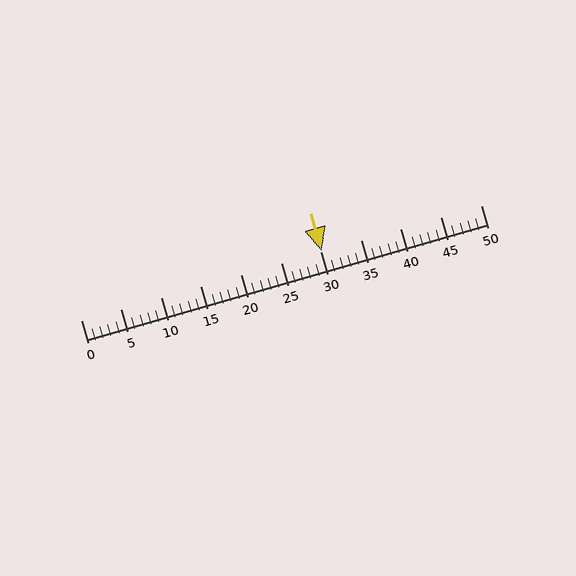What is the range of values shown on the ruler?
The ruler shows values from 0 to 50.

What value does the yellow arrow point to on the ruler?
The yellow arrow points to approximately 30.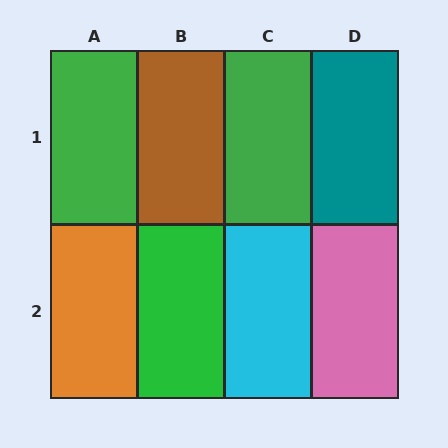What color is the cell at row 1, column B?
Brown.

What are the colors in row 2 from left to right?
Orange, green, cyan, pink.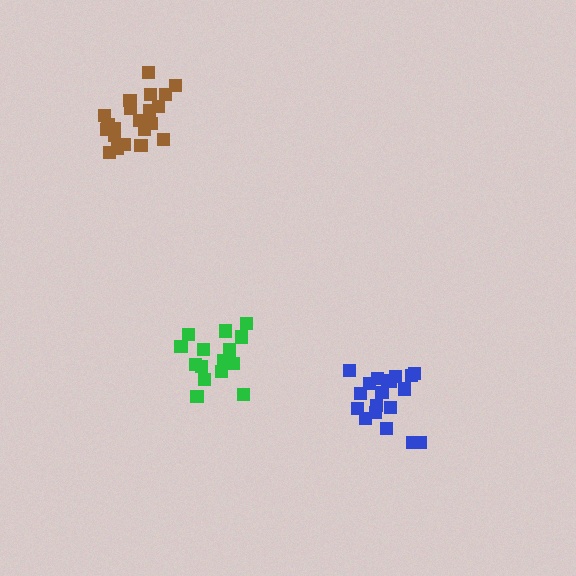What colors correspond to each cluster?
The clusters are colored: brown, green, blue.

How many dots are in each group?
Group 1: 21 dots, Group 2: 15 dots, Group 3: 19 dots (55 total).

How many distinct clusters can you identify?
There are 3 distinct clusters.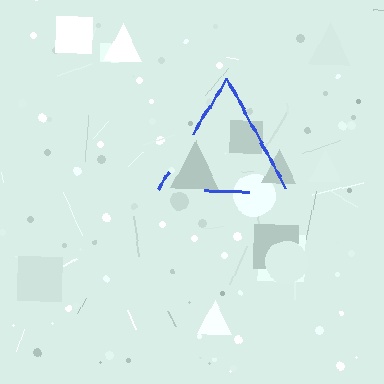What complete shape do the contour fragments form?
The contour fragments form a triangle.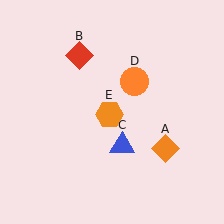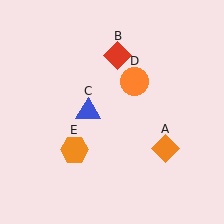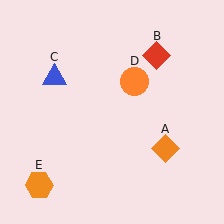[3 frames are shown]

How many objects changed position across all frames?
3 objects changed position: red diamond (object B), blue triangle (object C), orange hexagon (object E).